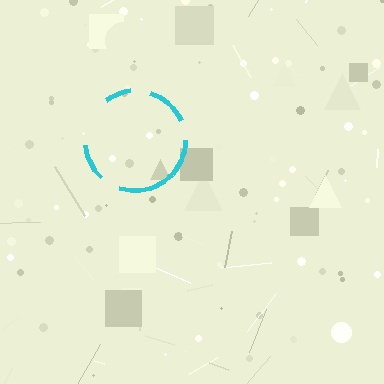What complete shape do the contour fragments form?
The contour fragments form a circle.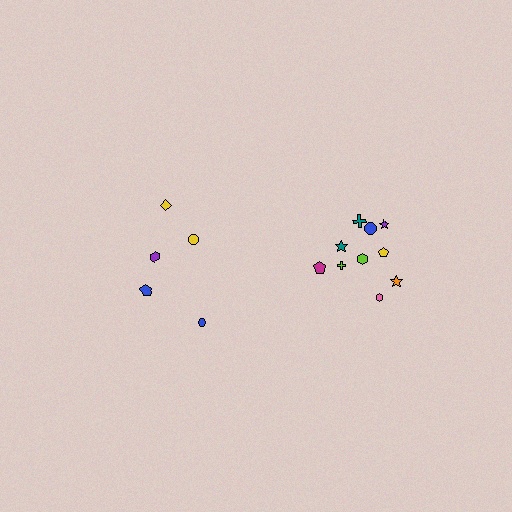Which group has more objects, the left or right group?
The right group.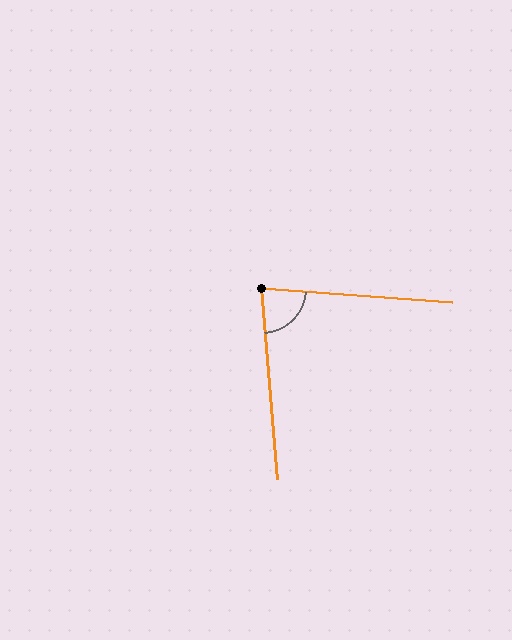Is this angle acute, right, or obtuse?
It is acute.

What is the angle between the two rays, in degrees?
Approximately 81 degrees.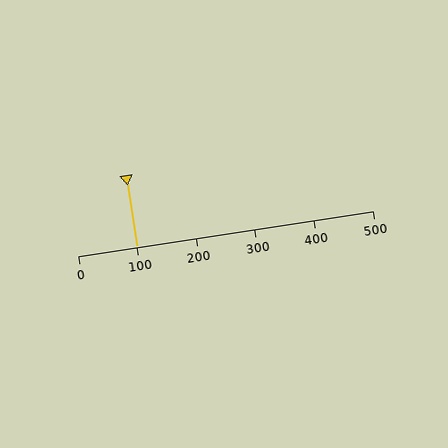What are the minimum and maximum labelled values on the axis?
The axis runs from 0 to 500.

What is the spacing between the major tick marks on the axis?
The major ticks are spaced 100 apart.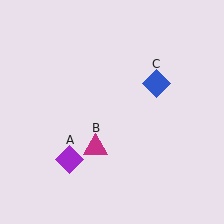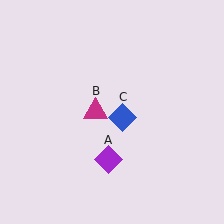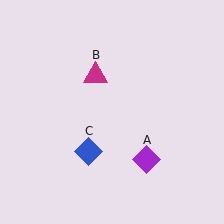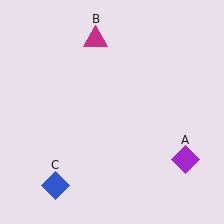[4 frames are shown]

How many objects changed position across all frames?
3 objects changed position: purple diamond (object A), magenta triangle (object B), blue diamond (object C).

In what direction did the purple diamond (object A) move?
The purple diamond (object A) moved right.